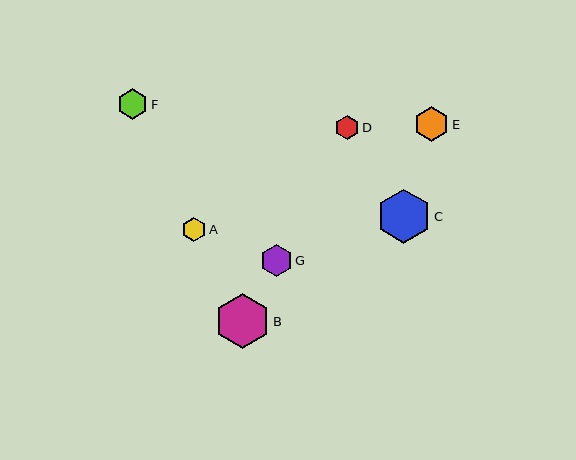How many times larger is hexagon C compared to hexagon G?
Hexagon C is approximately 1.7 times the size of hexagon G.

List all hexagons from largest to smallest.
From largest to smallest: B, C, E, G, F, A, D.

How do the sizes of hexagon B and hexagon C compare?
Hexagon B and hexagon C are approximately the same size.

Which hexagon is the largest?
Hexagon B is the largest with a size of approximately 55 pixels.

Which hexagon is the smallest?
Hexagon D is the smallest with a size of approximately 24 pixels.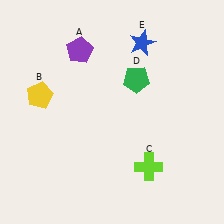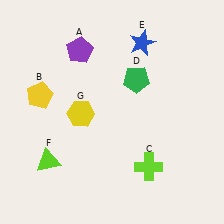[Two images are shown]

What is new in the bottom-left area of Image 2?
A lime triangle (F) was added in the bottom-left area of Image 2.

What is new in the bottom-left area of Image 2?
A yellow hexagon (G) was added in the bottom-left area of Image 2.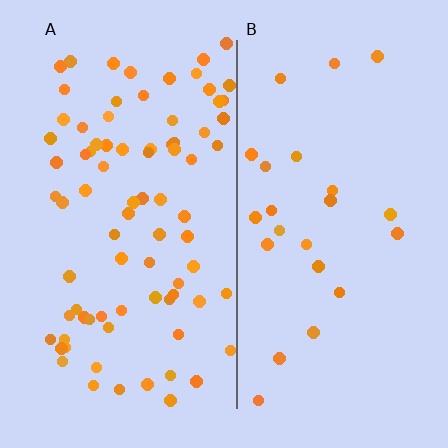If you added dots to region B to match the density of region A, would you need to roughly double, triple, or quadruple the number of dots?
Approximately triple.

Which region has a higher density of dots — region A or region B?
A (the left).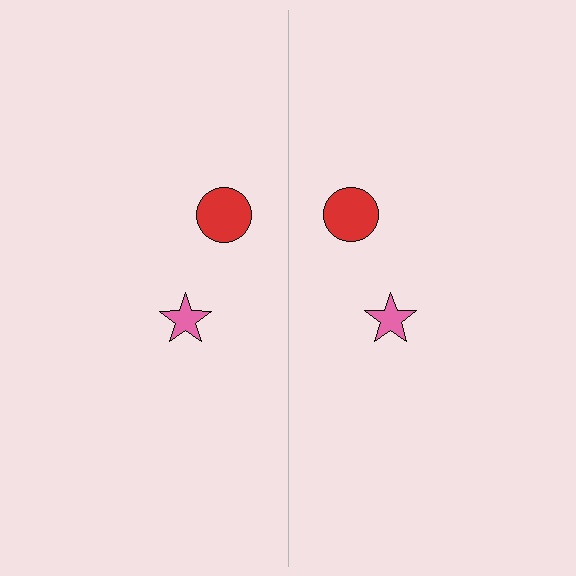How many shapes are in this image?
There are 4 shapes in this image.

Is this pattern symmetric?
Yes, this pattern has bilateral (reflection) symmetry.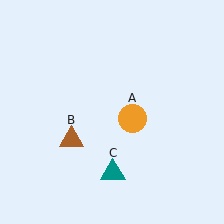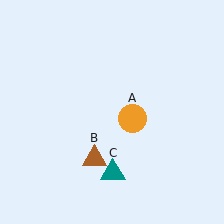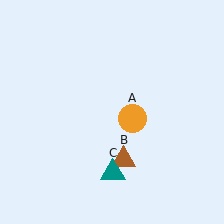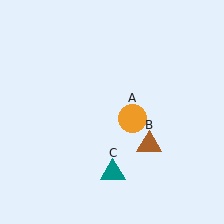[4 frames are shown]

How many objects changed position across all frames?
1 object changed position: brown triangle (object B).